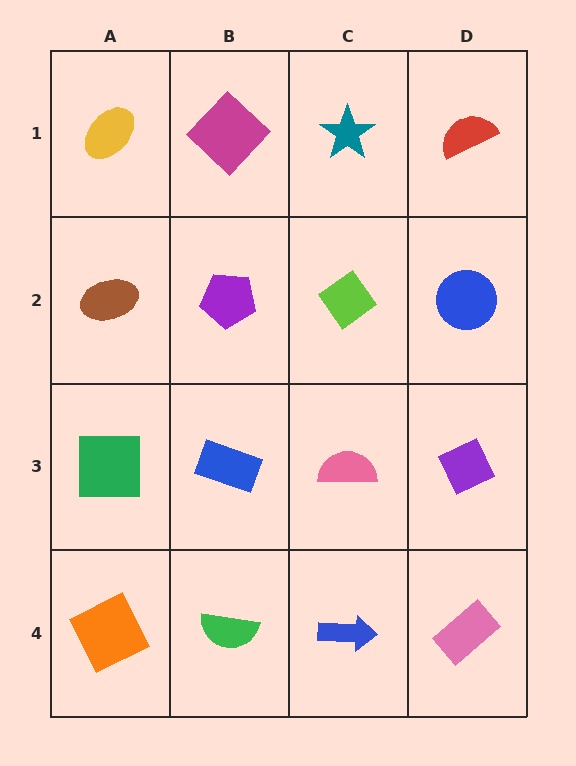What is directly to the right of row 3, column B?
A pink semicircle.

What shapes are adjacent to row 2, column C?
A teal star (row 1, column C), a pink semicircle (row 3, column C), a purple pentagon (row 2, column B), a blue circle (row 2, column D).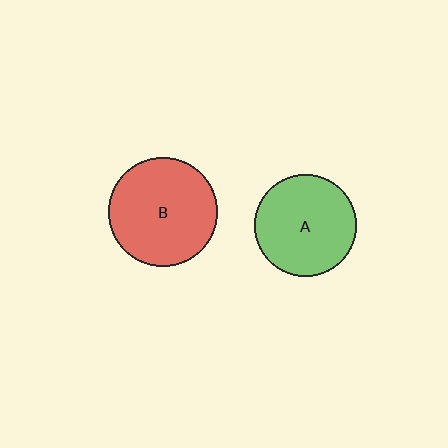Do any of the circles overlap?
No, none of the circles overlap.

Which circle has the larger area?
Circle B (red).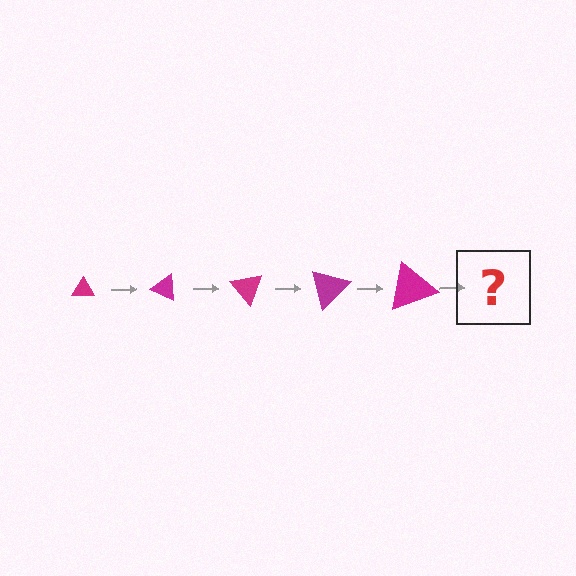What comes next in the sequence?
The next element should be a triangle, larger than the previous one and rotated 125 degrees from the start.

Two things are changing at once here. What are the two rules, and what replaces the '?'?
The two rules are that the triangle grows larger each step and it rotates 25 degrees each step. The '?' should be a triangle, larger than the previous one and rotated 125 degrees from the start.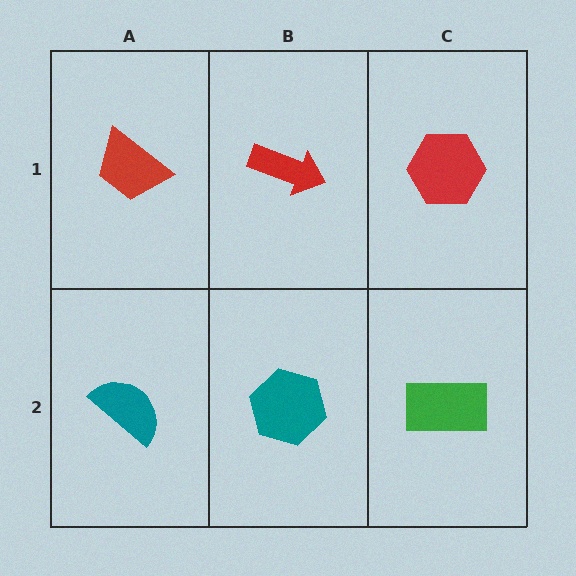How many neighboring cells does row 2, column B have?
3.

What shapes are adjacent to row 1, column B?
A teal hexagon (row 2, column B), a red trapezoid (row 1, column A), a red hexagon (row 1, column C).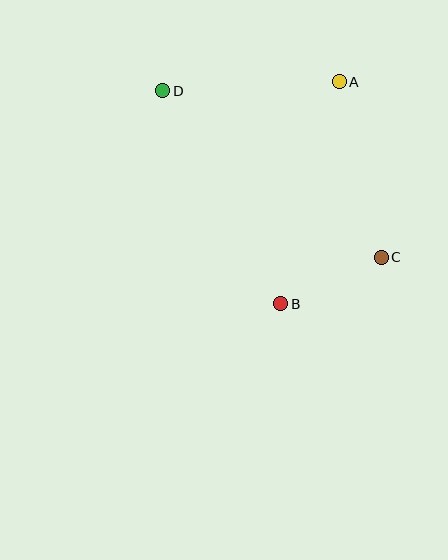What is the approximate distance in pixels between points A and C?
The distance between A and C is approximately 180 pixels.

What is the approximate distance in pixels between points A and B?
The distance between A and B is approximately 229 pixels.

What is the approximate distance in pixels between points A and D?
The distance between A and D is approximately 177 pixels.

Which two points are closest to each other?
Points B and C are closest to each other.